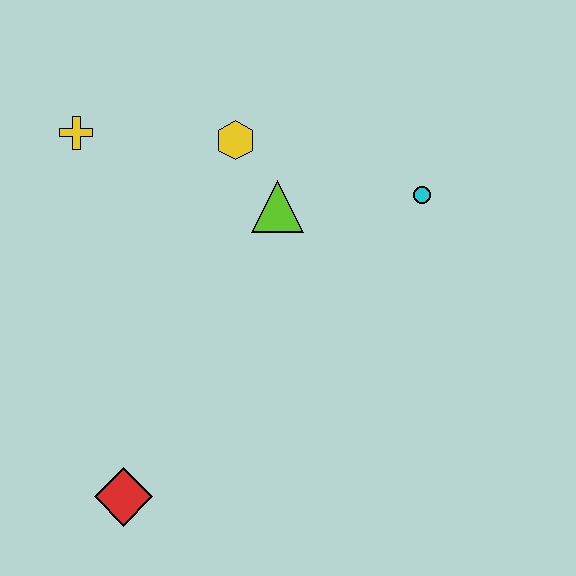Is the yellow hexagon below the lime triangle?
No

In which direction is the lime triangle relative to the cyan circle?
The lime triangle is to the left of the cyan circle.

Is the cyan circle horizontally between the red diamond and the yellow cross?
No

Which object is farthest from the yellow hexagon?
The red diamond is farthest from the yellow hexagon.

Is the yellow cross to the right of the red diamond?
No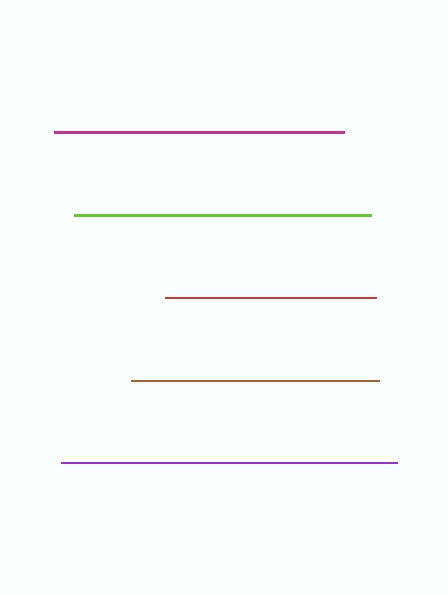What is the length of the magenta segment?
The magenta segment is approximately 290 pixels long.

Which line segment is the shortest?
The red line is the shortest at approximately 211 pixels.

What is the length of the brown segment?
The brown segment is approximately 248 pixels long.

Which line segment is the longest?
The purple line is the longest at approximately 336 pixels.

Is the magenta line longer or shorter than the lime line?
The lime line is longer than the magenta line.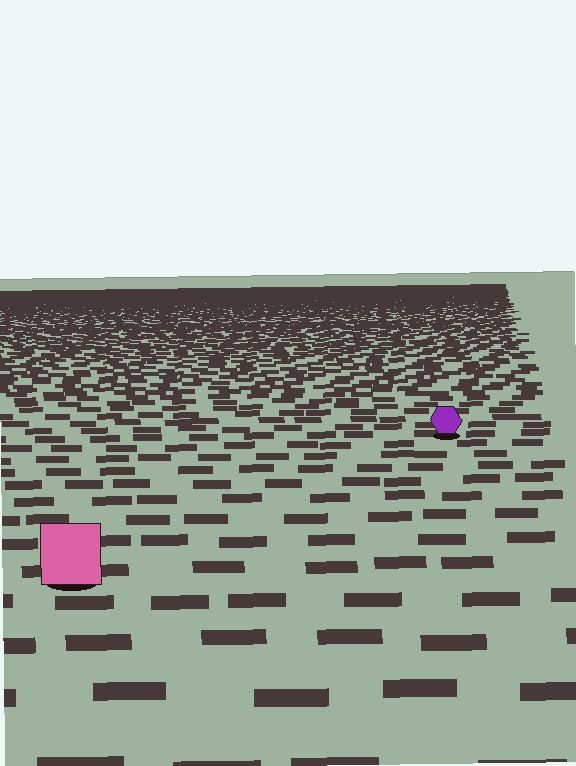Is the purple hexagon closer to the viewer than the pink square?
No. The pink square is closer — you can tell from the texture gradient: the ground texture is coarser near it.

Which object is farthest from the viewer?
The purple hexagon is farthest from the viewer. It appears smaller and the ground texture around it is denser.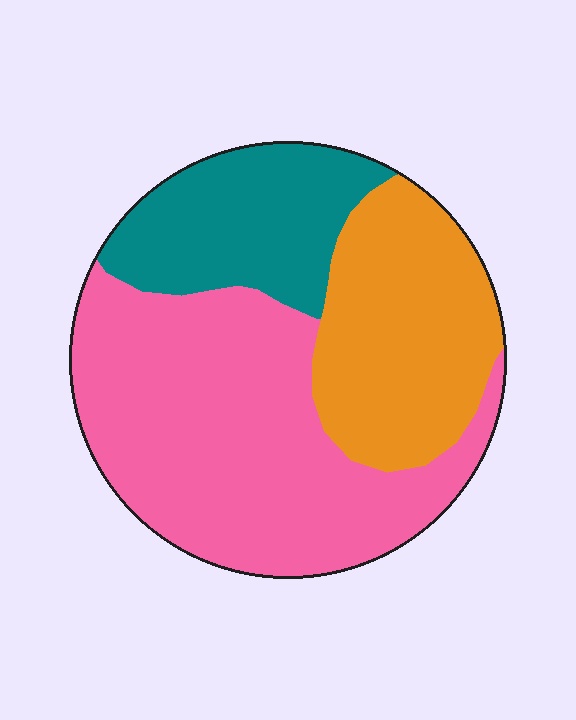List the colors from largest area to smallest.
From largest to smallest: pink, orange, teal.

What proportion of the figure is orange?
Orange covers about 30% of the figure.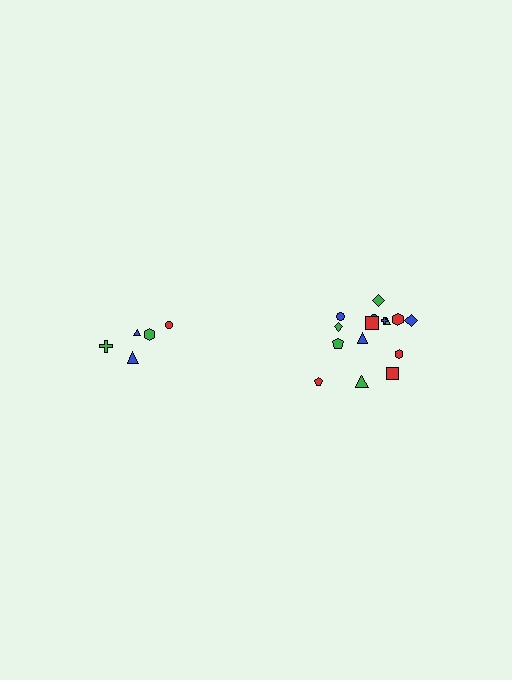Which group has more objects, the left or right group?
The right group.